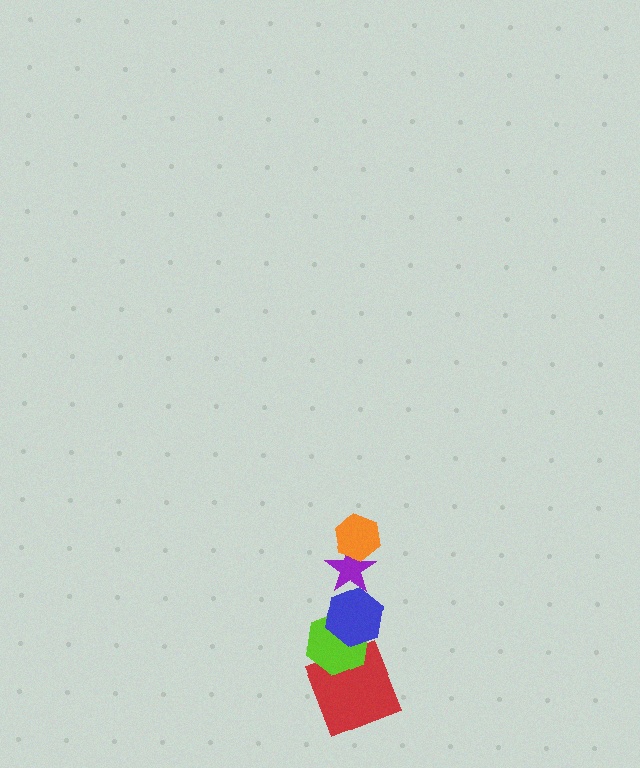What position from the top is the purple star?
The purple star is 2nd from the top.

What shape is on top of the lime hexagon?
The blue hexagon is on top of the lime hexagon.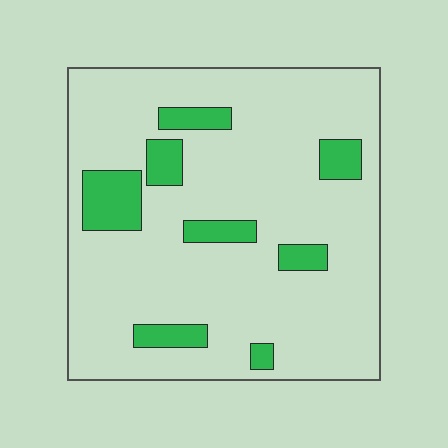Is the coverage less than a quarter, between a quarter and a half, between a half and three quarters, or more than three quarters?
Less than a quarter.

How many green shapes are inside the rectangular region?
8.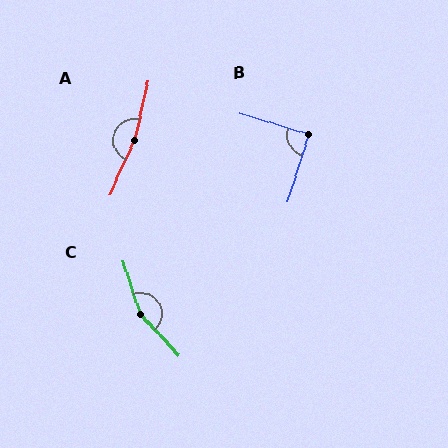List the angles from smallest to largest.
B (89°), C (155°), A (168°).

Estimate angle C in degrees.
Approximately 155 degrees.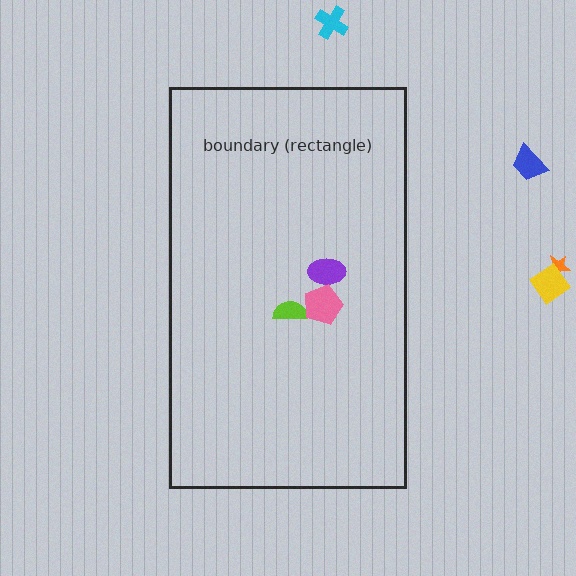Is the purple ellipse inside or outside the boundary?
Inside.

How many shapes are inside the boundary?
3 inside, 4 outside.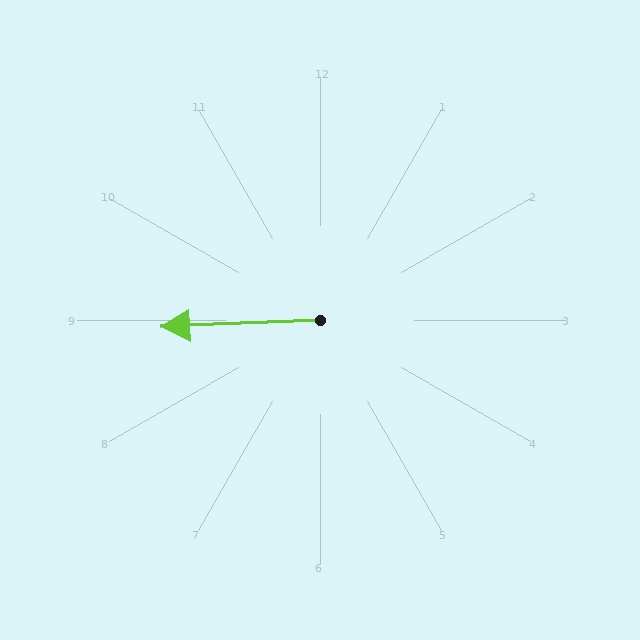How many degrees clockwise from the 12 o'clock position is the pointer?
Approximately 268 degrees.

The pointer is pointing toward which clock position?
Roughly 9 o'clock.